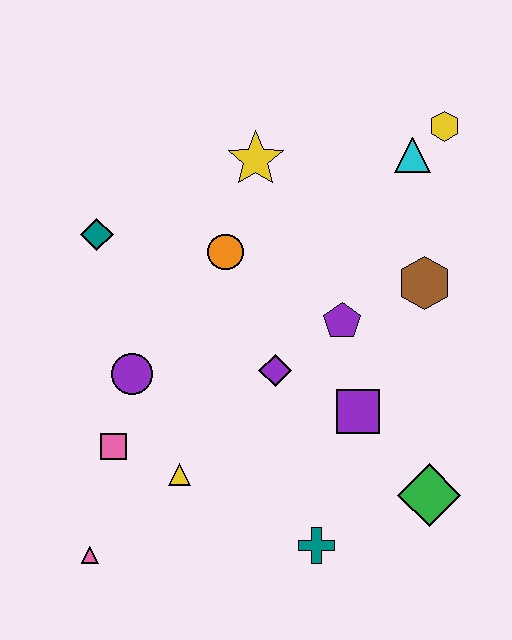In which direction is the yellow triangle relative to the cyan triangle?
The yellow triangle is below the cyan triangle.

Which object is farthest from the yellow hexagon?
The pink triangle is farthest from the yellow hexagon.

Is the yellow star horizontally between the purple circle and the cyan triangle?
Yes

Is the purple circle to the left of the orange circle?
Yes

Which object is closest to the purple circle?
The pink square is closest to the purple circle.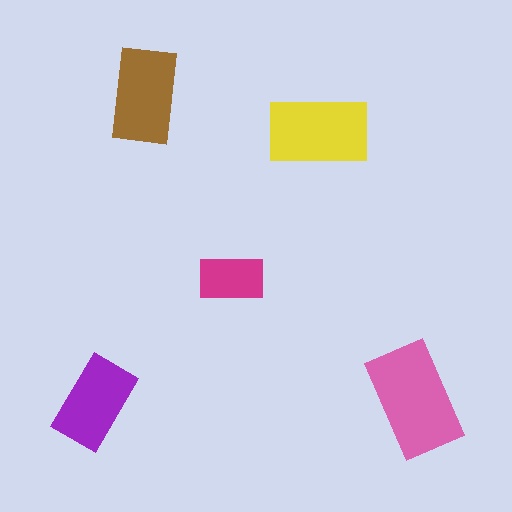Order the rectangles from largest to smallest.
the pink one, the yellow one, the brown one, the purple one, the magenta one.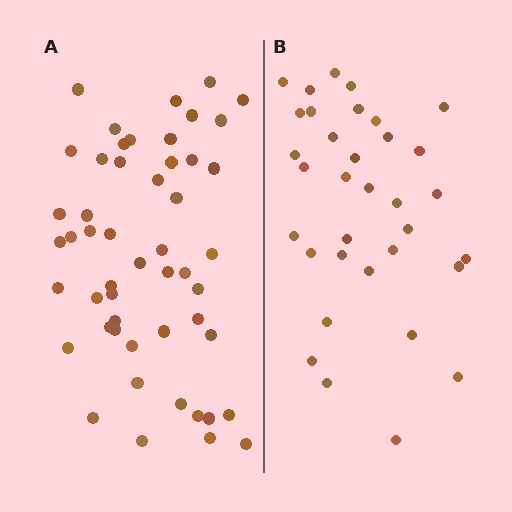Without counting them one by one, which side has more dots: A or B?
Region A (the left region) has more dots.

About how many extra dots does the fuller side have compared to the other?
Region A has approximately 15 more dots than region B.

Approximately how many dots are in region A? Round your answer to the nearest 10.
About 50 dots. (The exact count is 51, which rounds to 50.)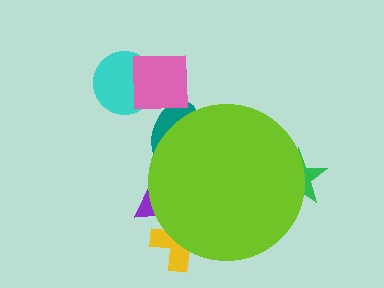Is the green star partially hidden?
Yes, the green star is partially hidden behind the lime circle.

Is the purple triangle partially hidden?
Yes, the purple triangle is partially hidden behind the lime circle.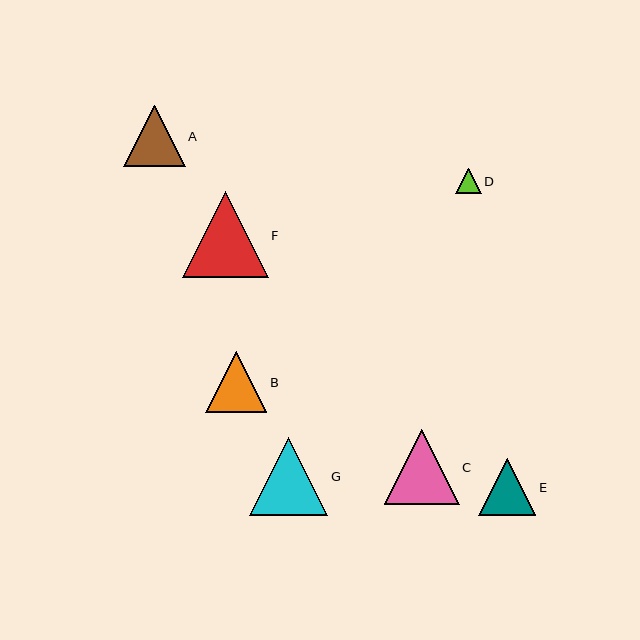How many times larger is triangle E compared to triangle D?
Triangle E is approximately 2.3 times the size of triangle D.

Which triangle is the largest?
Triangle F is the largest with a size of approximately 86 pixels.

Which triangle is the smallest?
Triangle D is the smallest with a size of approximately 25 pixels.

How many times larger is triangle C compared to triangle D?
Triangle C is approximately 3.0 times the size of triangle D.